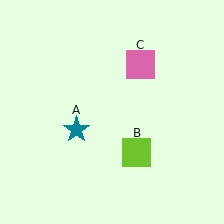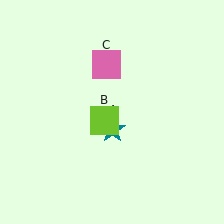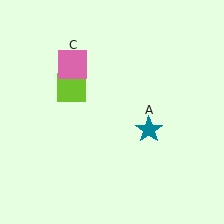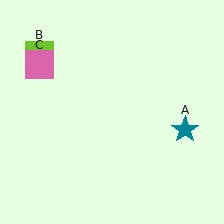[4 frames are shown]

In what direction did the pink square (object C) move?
The pink square (object C) moved left.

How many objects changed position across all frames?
3 objects changed position: teal star (object A), lime square (object B), pink square (object C).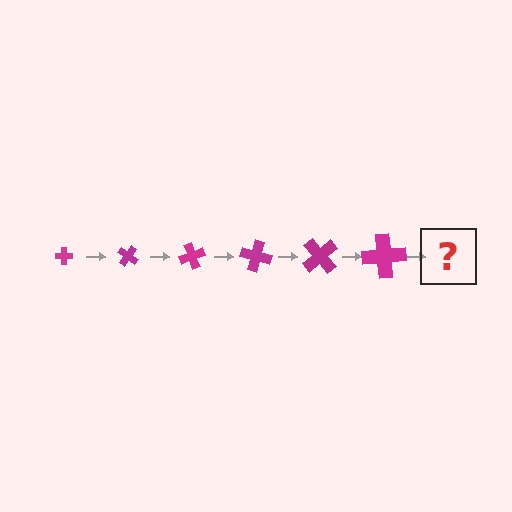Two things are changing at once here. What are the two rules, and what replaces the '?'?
The two rules are that the cross grows larger each step and it rotates 35 degrees each step. The '?' should be a cross, larger than the previous one and rotated 210 degrees from the start.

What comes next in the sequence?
The next element should be a cross, larger than the previous one and rotated 210 degrees from the start.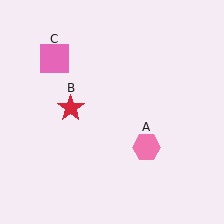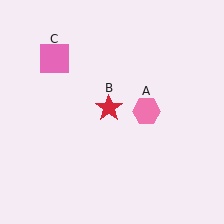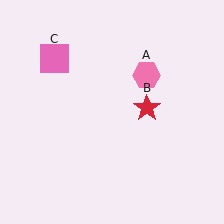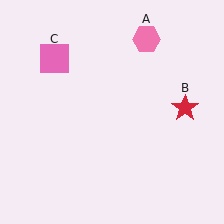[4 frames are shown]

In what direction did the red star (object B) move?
The red star (object B) moved right.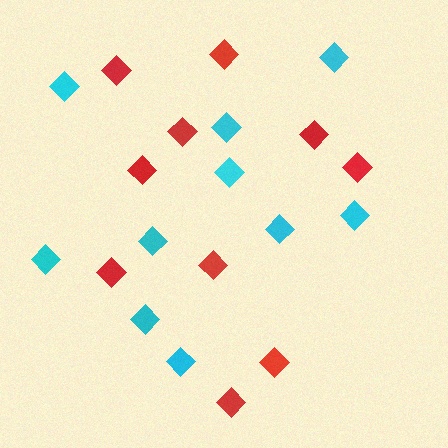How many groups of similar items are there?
There are 2 groups: one group of red diamonds (10) and one group of cyan diamonds (10).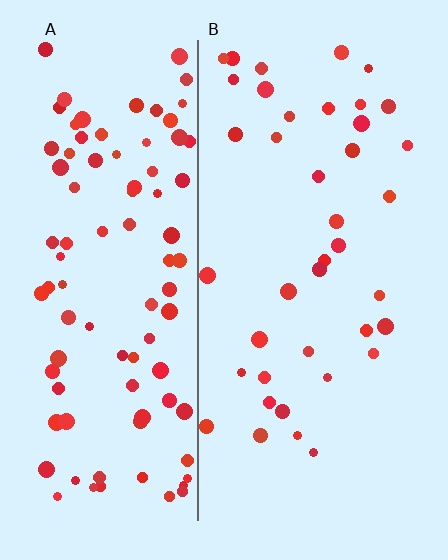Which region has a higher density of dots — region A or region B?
A (the left).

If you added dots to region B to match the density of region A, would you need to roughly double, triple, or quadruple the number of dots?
Approximately double.